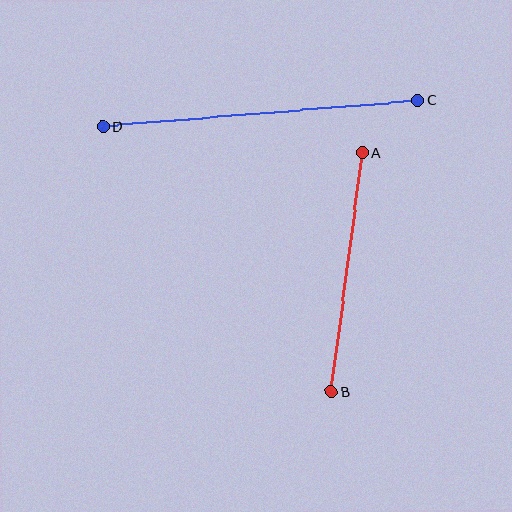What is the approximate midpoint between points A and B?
The midpoint is at approximately (347, 272) pixels.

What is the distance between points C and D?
The distance is approximately 316 pixels.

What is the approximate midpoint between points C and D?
The midpoint is at approximately (260, 114) pixels.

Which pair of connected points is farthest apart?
Points C and D are farthest apart.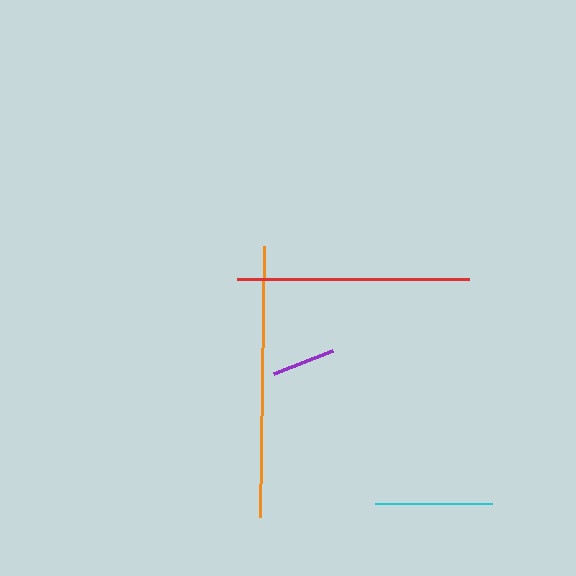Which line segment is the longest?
The orange line is the longest at approximately 271 pixels.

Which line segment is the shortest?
The purple line is the shortest at approximately 63 pixels.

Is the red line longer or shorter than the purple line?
The red line is longer than the purple line.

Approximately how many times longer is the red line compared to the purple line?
The red line is approximately 3.7 times the length of the purple line.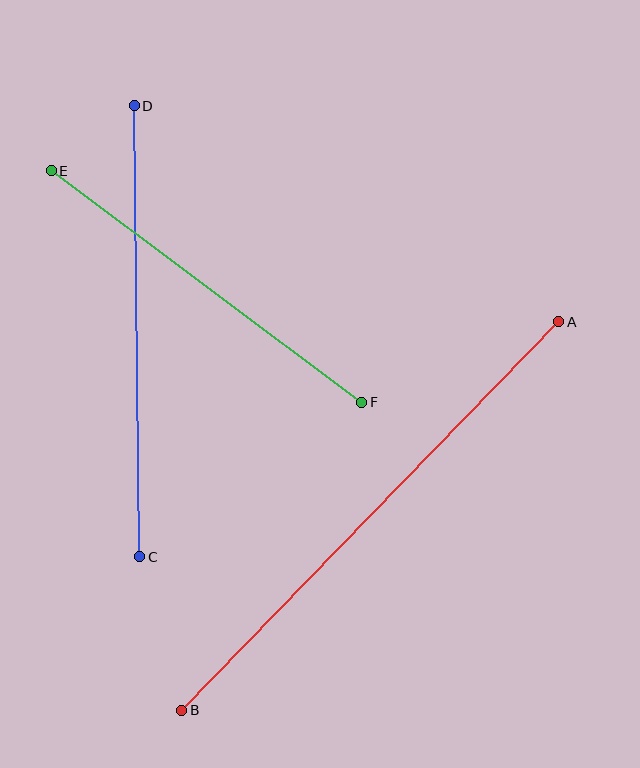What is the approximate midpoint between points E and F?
The midpoint is at approximately (207, 286) pixels.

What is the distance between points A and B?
The distance is approximately 541 pixels.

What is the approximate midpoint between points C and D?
The midpoint is at approximately (137, 331) pixels.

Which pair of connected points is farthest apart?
Points A and B are farthest apart.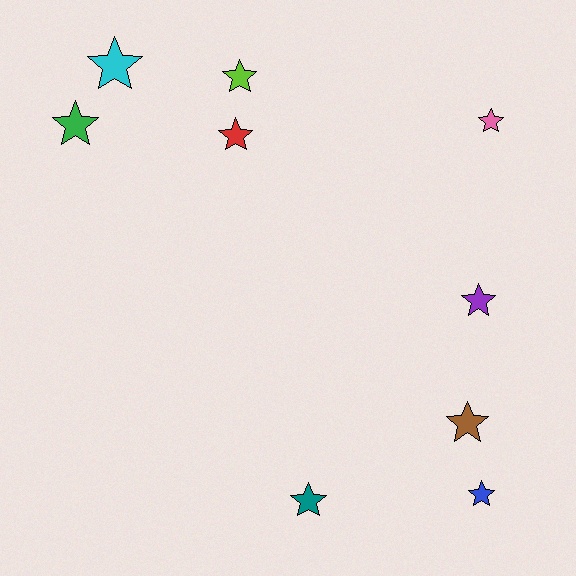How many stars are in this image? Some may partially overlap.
There are 9 stars.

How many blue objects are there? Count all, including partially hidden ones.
There is 1 blue object.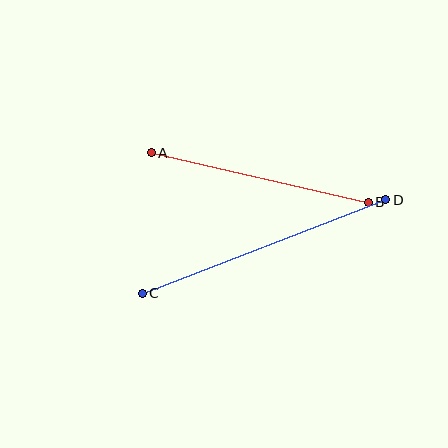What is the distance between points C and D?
The distance is approximately 261 pixels.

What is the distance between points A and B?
The distance is approximately 223 pixels.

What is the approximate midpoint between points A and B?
The midpoint is at approximately (260, 178) pixels.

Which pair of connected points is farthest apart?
Points C and D are farthest apart.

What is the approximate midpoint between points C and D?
The midpoint is at approximately (264, 247) pixels.